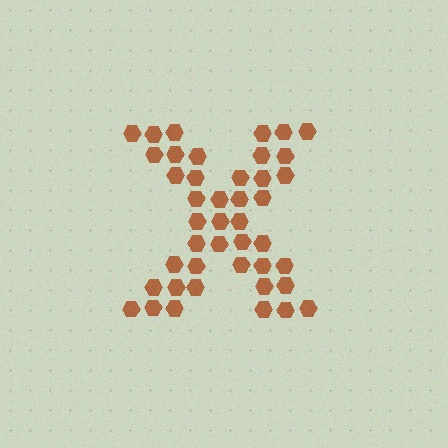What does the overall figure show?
The overall figure shows the letter X.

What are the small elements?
The small elements are hexagons.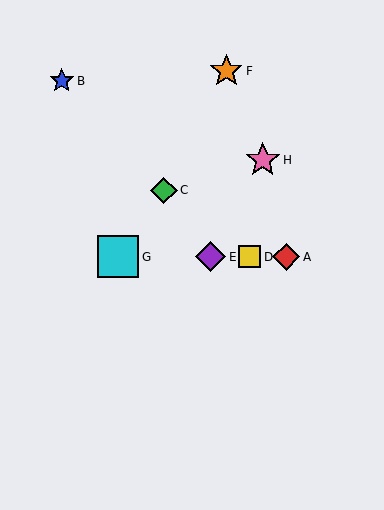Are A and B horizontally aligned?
No, A is at y≈257 and B is at y≈81.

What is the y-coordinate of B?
Object B is at y≈81.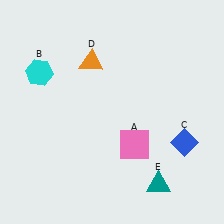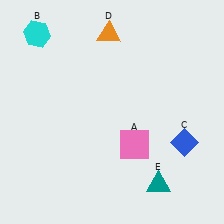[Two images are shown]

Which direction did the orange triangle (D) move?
The orange triangle (D) moved up.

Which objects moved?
The objects that moved are: the cyan hexagon (B), the orange triangle (D).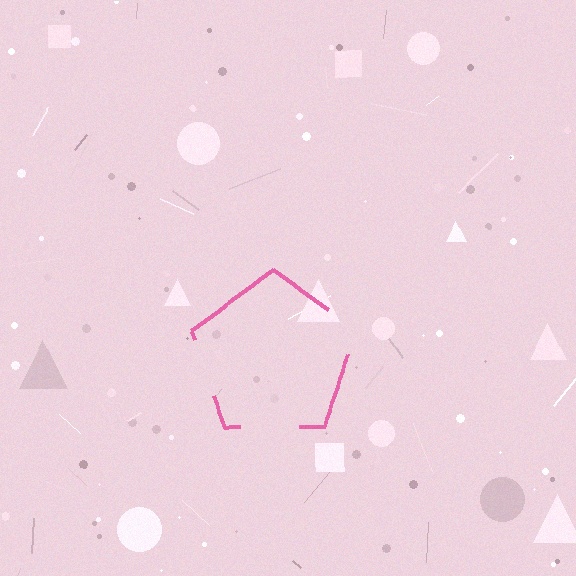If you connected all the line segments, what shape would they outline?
They would outline a pentagon.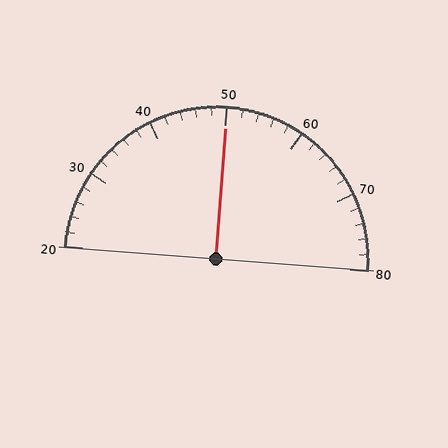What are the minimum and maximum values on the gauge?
The gauge ranges from 20 to 80.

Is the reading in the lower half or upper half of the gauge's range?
The reading is in the upper half of the range (20 to 80).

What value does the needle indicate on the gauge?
The needle indicates approximately 50.